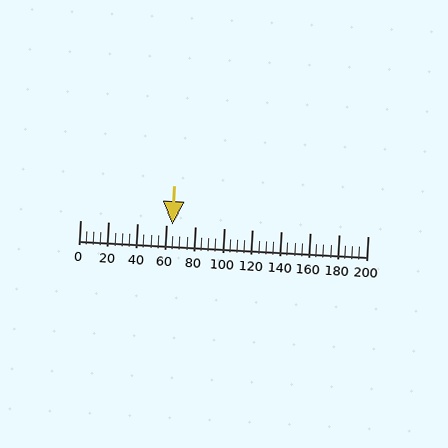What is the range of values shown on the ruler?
The ruler shows values from 0 to 200.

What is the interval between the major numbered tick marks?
The major tick marks are spaced 20 units apart.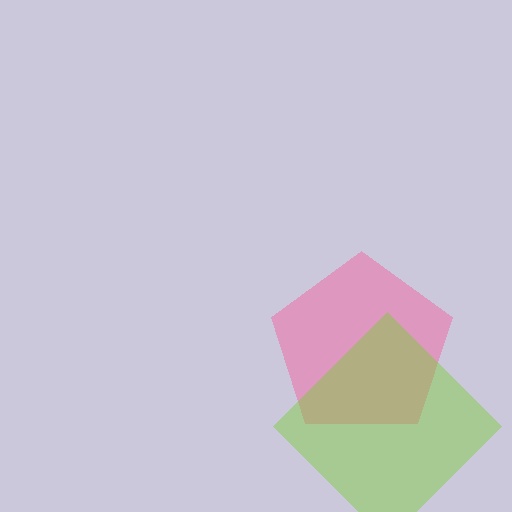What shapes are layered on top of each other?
The layered shapes are: a pink pentagon, a lime diamond.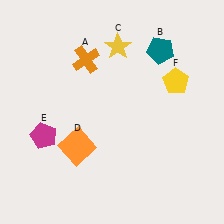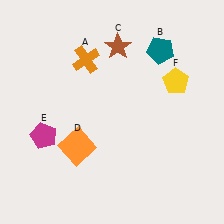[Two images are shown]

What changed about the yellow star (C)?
In Image 1, C is yellow. In Image 2, it changed to brown.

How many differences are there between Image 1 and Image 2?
There is 1 difference between the two images.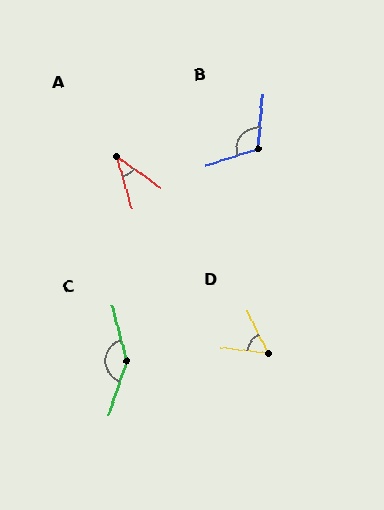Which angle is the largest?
C, at approximately 147 degrees.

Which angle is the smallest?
A, at approximately 39 degrees.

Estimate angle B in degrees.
Approximately 113 degrees.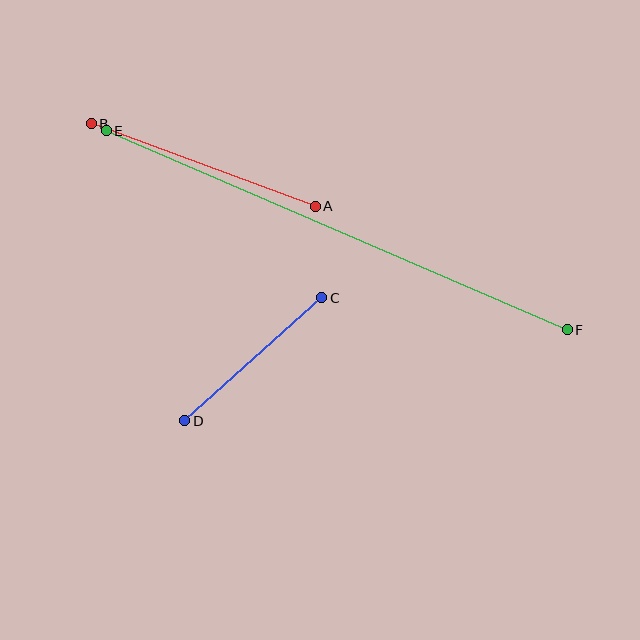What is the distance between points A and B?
The distance is approximately 239 pixels.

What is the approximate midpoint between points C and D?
The midpoint is at approximately (253, 359) pixels.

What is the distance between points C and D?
The distance is approximately 184 pixels.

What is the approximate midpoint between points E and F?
The midpoint is at approximately (337, 230) pixels.